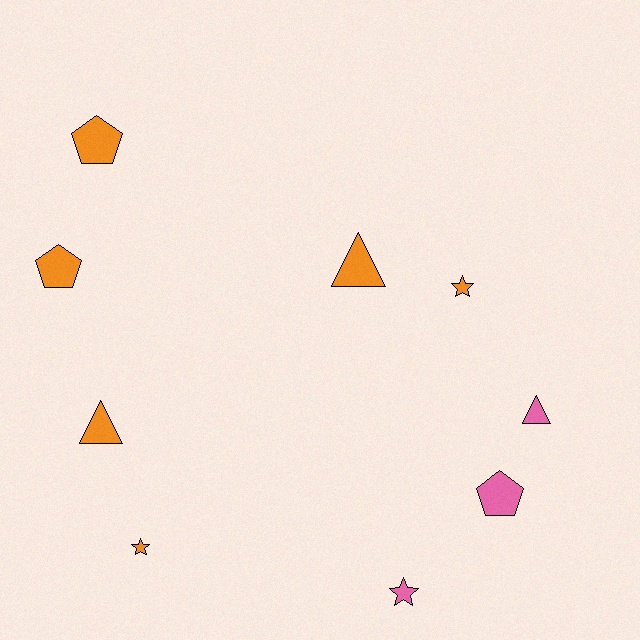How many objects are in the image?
There are 9 objects.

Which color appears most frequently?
Orange, with 6 objects.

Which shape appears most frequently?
Triangle, with 3 objects.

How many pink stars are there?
There is 1 pink star.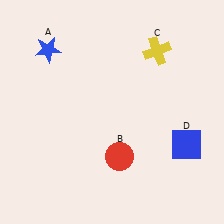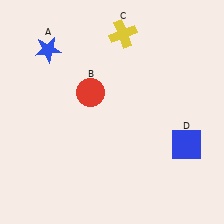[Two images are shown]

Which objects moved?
The objects that moved are: the red circle (B), the yellow cross (C).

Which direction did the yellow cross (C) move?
The yellow cross (C) moved left.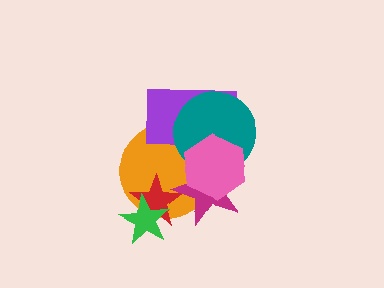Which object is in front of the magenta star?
The pink hexagon is in front of the magenta star.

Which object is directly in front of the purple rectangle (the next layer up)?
The teal circle is directly in front of the purple rectangle.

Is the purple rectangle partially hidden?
Yes, it is partially covered by another shape.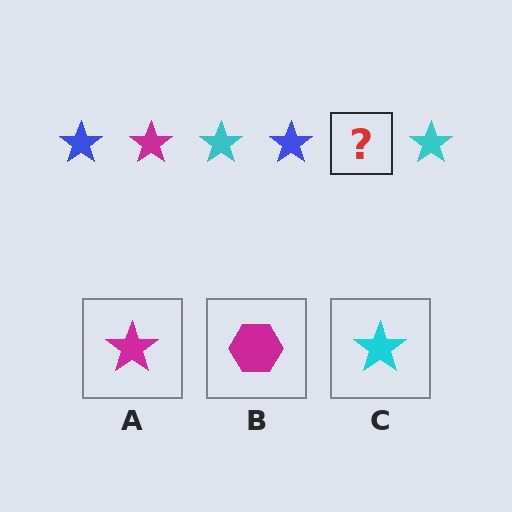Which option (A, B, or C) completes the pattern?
A.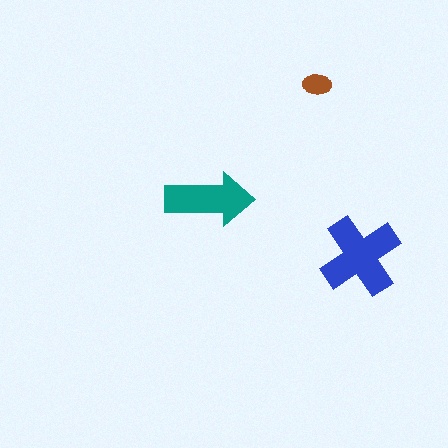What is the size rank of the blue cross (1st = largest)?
1st.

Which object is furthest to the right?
The blue cross is rightmost.